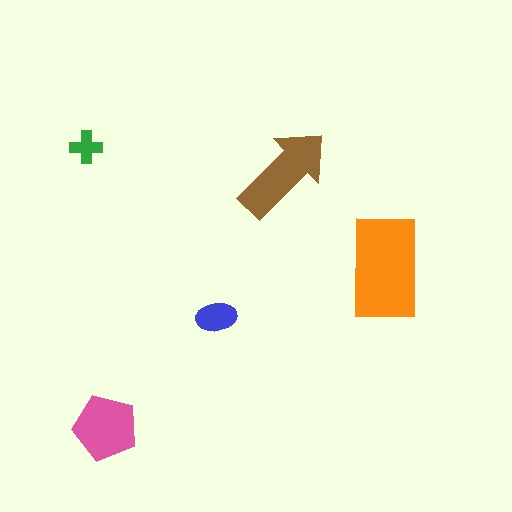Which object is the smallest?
The green cross.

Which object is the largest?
The orange rectangle.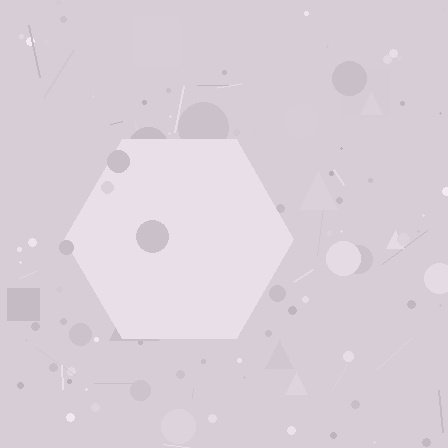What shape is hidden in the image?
A hexagon is hidden in the image.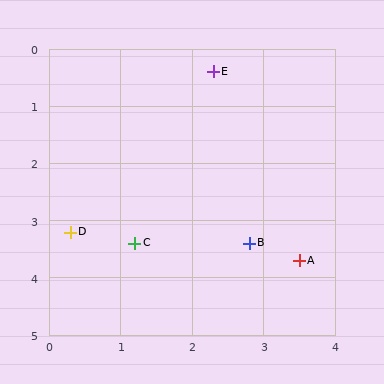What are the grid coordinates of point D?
Point D is at approximately (0.3, 3.2).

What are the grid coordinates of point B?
Point B is at approximately (2.8, 3.4).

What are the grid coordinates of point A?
Point A is at approximately (3.5, 3.7).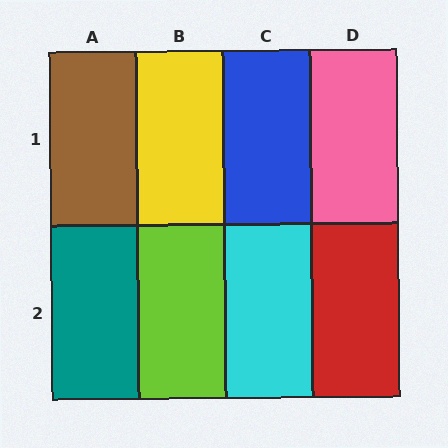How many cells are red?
1 cell is red.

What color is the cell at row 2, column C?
Cyan.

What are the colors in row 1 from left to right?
Brown, yellow, blue, pink.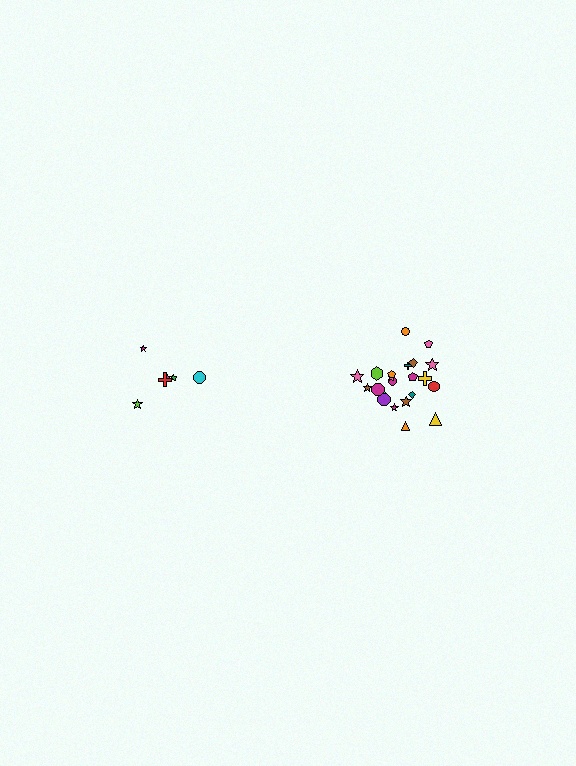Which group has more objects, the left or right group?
The right group.